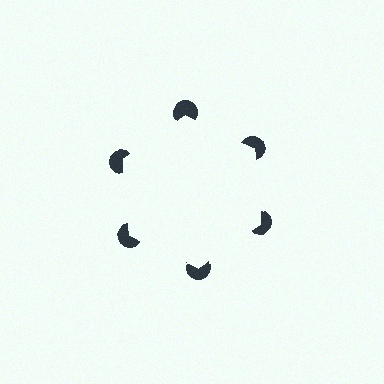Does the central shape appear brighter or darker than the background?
It typically appears slightly brighter than the background, even though no actual brightness change is drawn.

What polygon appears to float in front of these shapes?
An illusory hexagon — its edges are inferred from the aligned wedge cuts in the pac-man discs, not physically drawn.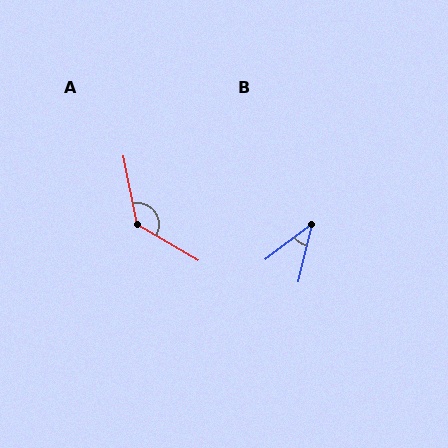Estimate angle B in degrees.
Approximately 39 degrees.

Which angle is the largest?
A, at approximately 131 degrees.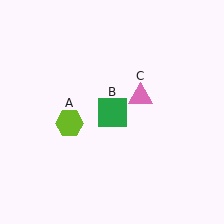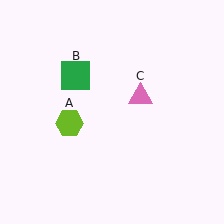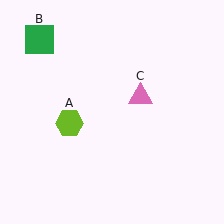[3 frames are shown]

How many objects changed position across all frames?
1 object changed position: green square (object B).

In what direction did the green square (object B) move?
The green square (object B) moved up and to the left.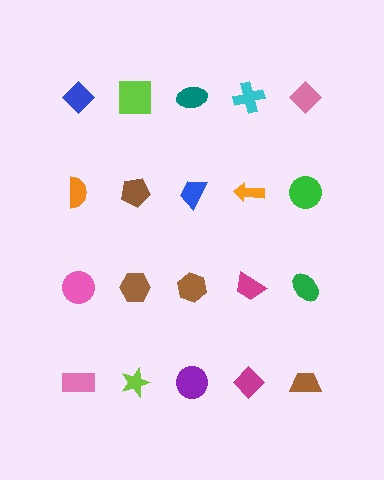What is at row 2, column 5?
A green circle.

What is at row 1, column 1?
A blue diamond.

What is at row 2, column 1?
An orange semicircle.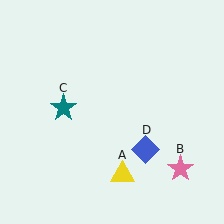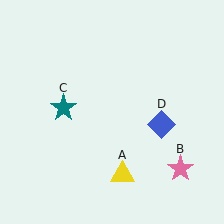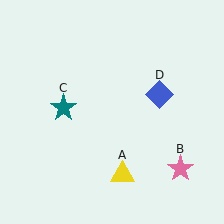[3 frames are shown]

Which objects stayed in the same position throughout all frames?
Yellow triangle (object A) and pink star (object B) and teal star (object C) remained stationary.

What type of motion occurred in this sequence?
The blue diamond (object D) rotated counterclockwise around the center of the scene.